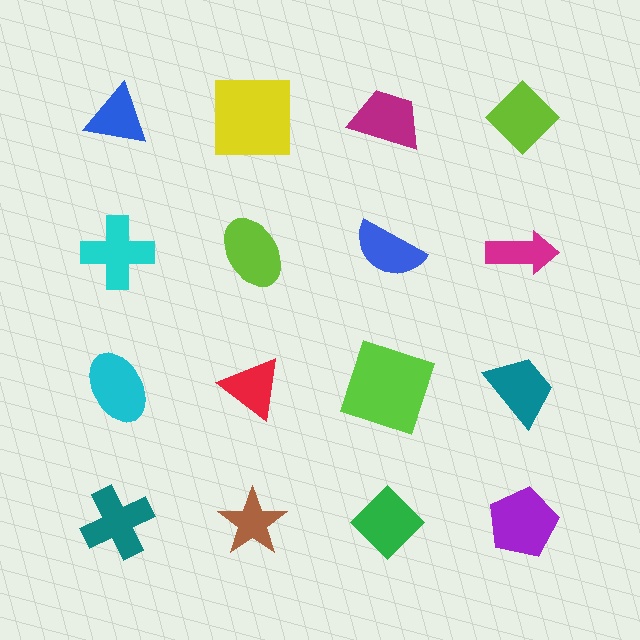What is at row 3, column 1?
A cyan ellipse.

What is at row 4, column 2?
A brown star.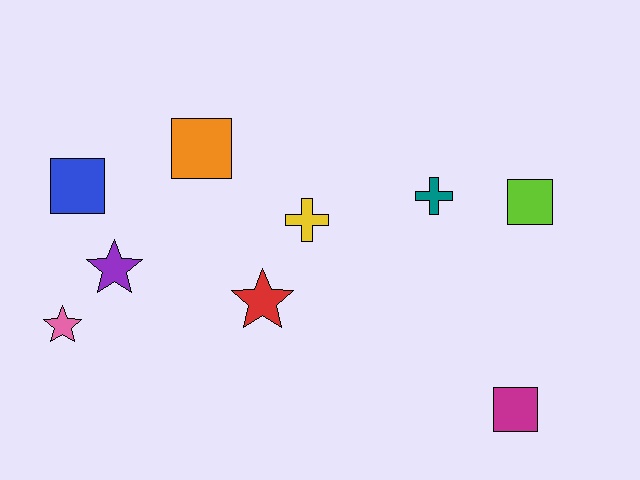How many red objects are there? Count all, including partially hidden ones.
There is 1 red object.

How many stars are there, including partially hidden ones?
There are 3 stars.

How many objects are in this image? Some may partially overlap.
There are 9 objects.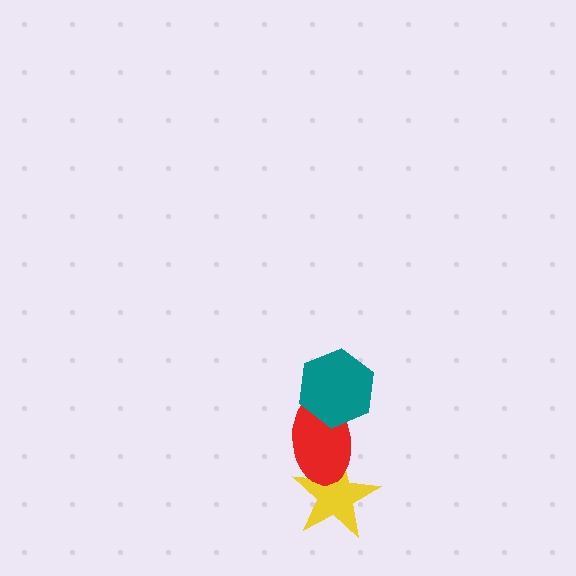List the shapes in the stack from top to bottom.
From top to bottom: the teal hexagon, the red ellipse, the yellow star.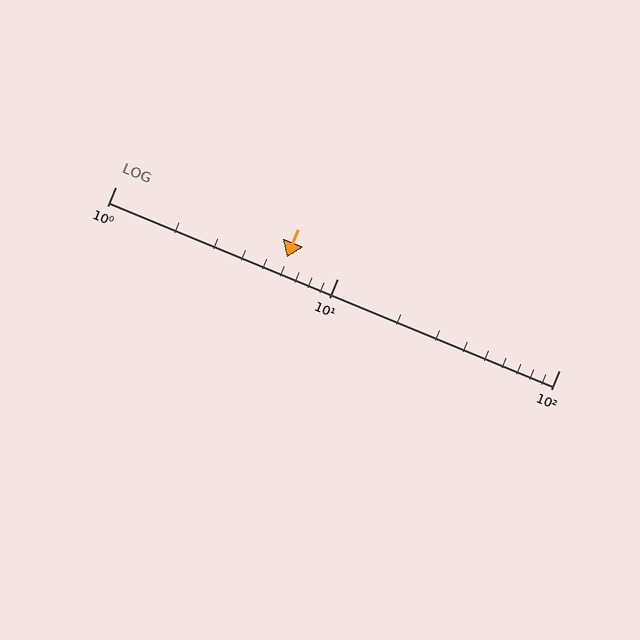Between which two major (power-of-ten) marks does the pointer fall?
The pointer is between 1 and 10.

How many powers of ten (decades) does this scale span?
The scale spans 2 decades, from 1 to 100.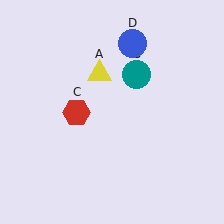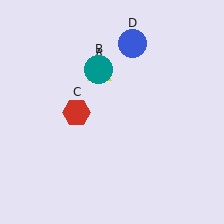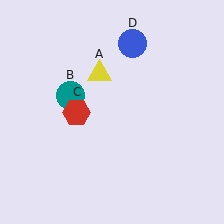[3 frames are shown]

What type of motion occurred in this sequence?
The teal circle (object B) rotated counterclockwise around the center of the scene.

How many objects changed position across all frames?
1 object changed position: teal circle (object B).